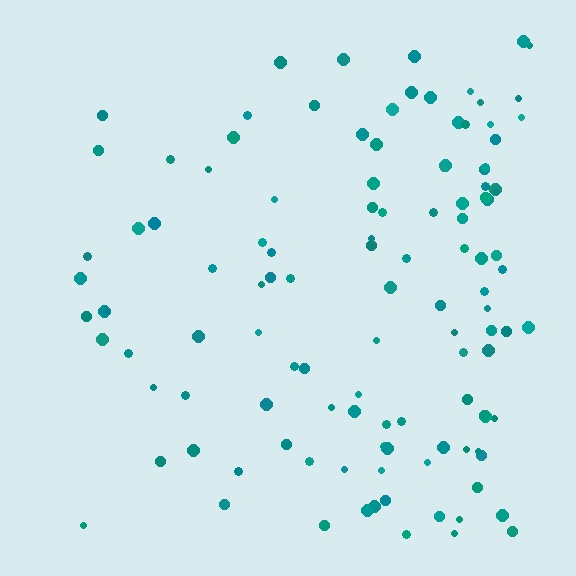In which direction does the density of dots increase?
From left to right, with the right side densest.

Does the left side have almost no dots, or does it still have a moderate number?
Still a moderate number, just noticeably fewer than the right.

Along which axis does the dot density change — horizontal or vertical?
Horizontal.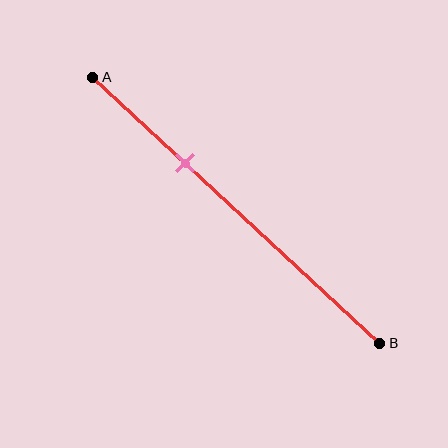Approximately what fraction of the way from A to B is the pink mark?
The pink mark is approximately 30% of the way from A to B.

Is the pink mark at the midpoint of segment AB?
No, the mark is at about 30% from A, not at the 50% midpoint.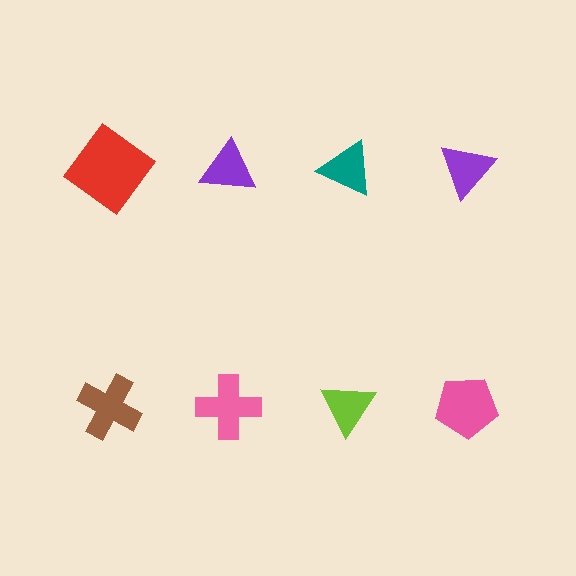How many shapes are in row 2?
4 shapes.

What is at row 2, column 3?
A lime triangle.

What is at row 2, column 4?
A pink pentagon.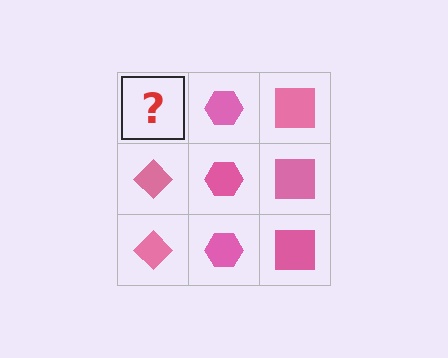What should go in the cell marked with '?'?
The missing cell should contain a pink diamond.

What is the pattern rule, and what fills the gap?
The rule is that each column has a consistent shape. The gap should be filled with a pink diamond.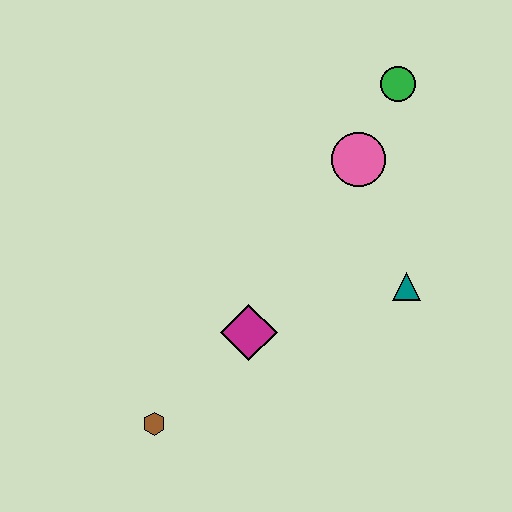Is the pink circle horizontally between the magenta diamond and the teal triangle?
Yes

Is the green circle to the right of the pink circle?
Yes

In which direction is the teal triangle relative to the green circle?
The teal triangle is below the green circle.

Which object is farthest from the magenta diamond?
The green circle is farthest from the magenta diamond.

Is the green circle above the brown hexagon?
Yes